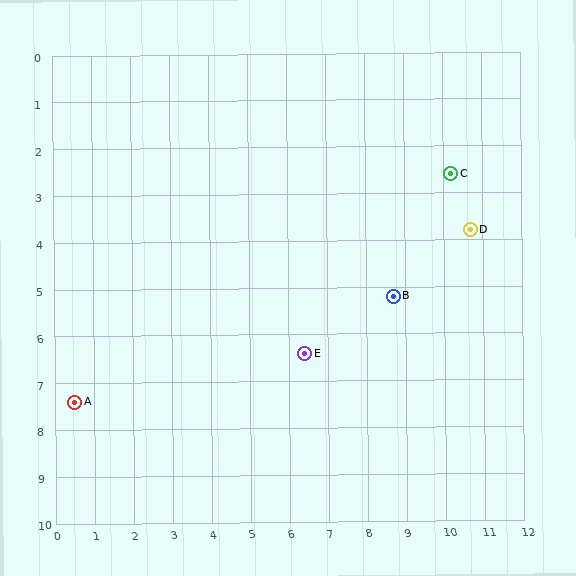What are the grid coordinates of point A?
Point A is at approximately (0.5, 7.4).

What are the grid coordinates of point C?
Point C is at approximately (10.2, 2.6).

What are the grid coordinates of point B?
Point B is at approximately (8.7, 5.2).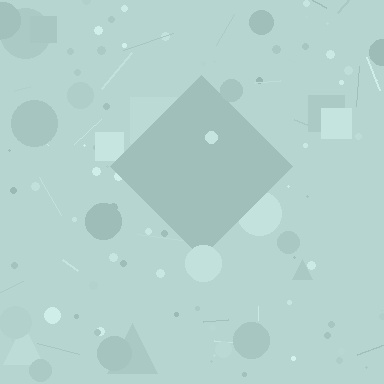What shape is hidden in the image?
A diamond is hidden in the image.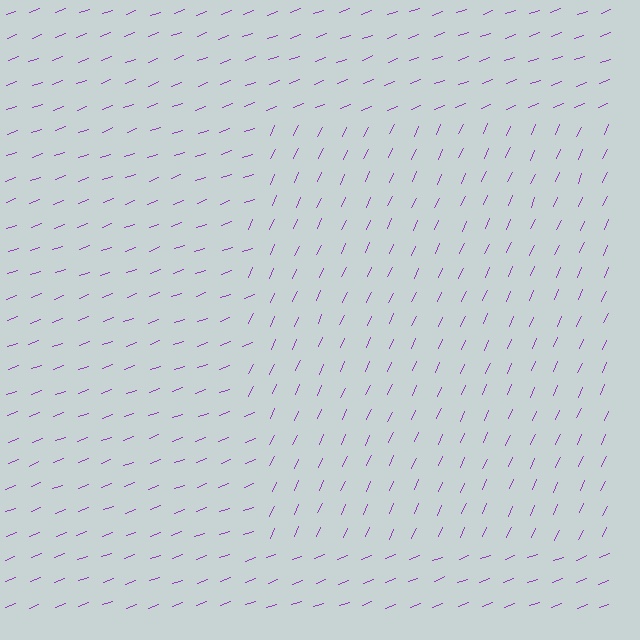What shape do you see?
I see a rectangle.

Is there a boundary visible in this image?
Yes, there is a texture boundary formed by a change in line orientation.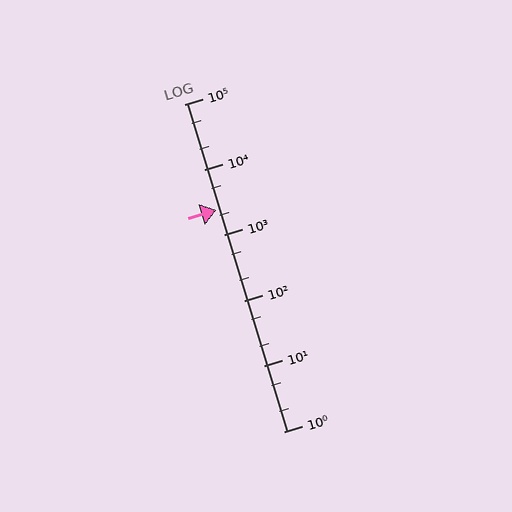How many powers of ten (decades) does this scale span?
The scale spans 5 decades, from 1 to 100000.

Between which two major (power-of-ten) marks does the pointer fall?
The pointer is between 1000 and 10000.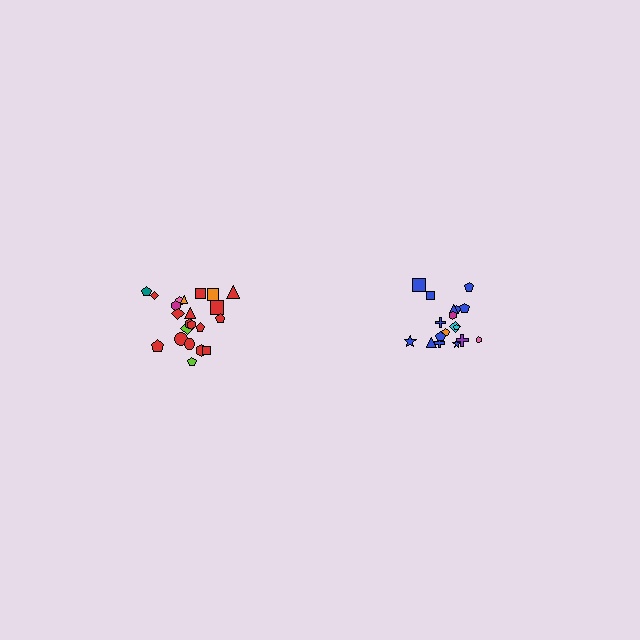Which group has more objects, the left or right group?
The left group.